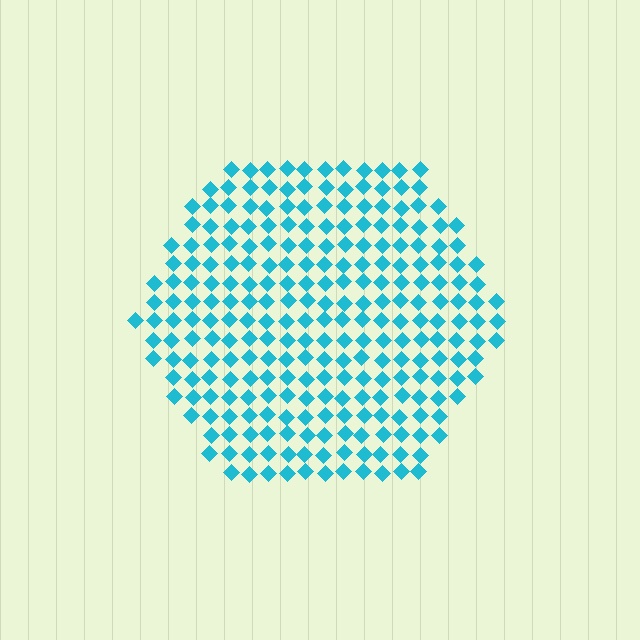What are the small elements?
The small elements are diamonds.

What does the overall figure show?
The overall figure shows a hexagon.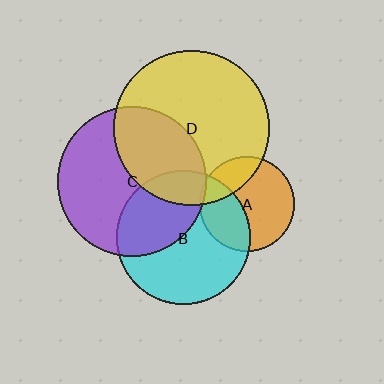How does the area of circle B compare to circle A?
Approximately 2.0 times.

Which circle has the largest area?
Circle D (yellow).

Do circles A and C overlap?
Yes.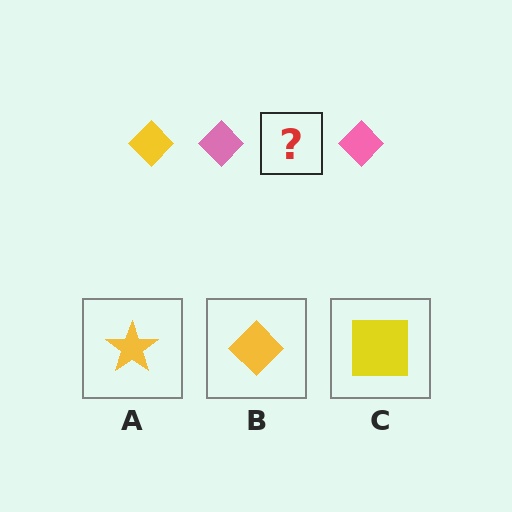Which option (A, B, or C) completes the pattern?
B.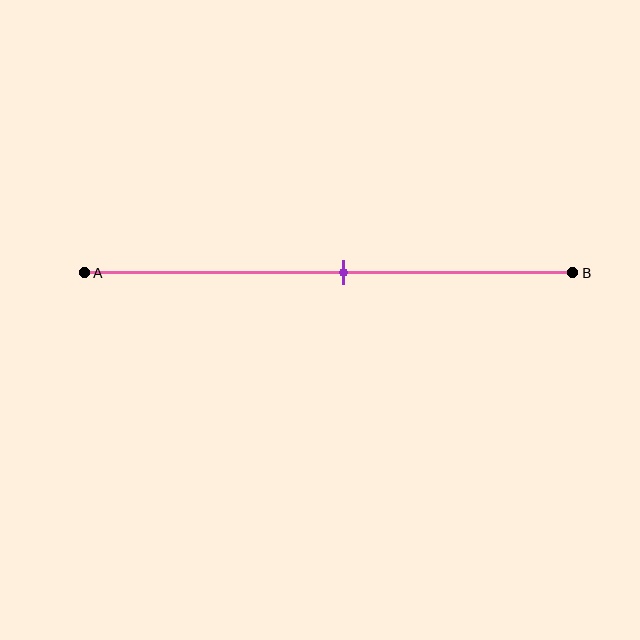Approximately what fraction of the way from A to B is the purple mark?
The purple mark is approximately 55% of the way from A to B.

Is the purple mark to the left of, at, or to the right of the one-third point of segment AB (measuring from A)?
The purple mark is to the right of the one-third point of segment AB.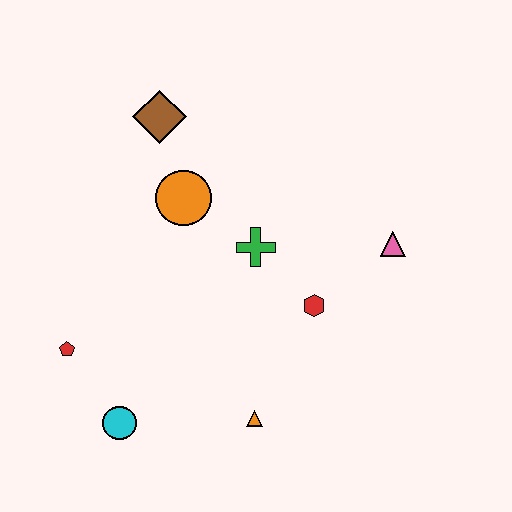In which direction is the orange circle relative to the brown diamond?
The orange circle is below the brown diamond.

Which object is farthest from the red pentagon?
The pink triangle is farthest from the red pentagon.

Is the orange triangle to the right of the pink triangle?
No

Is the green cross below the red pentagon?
No